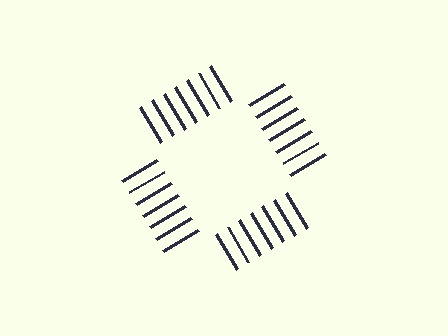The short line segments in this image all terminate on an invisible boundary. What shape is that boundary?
An illusory square — the line segments terminate on its edges but no continuous stroke is drawn.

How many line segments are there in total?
28 — 7 along each of the 4 edges.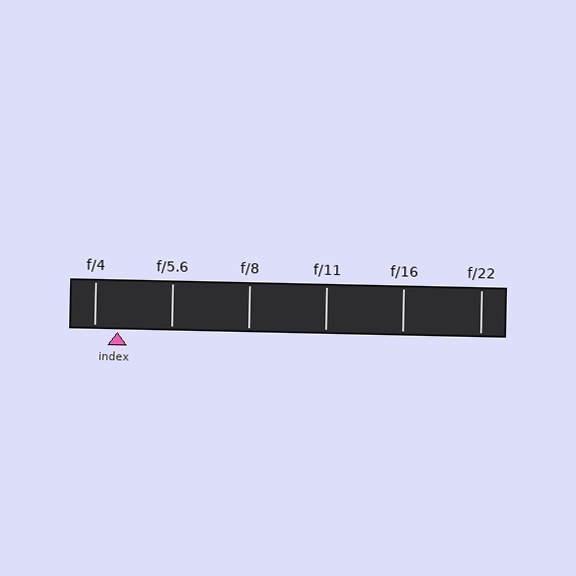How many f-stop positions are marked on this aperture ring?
There are 6 f-stop positions marked.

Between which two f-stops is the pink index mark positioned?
The index mark is between f/4 and f/5.6.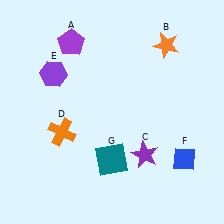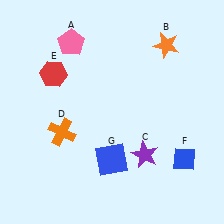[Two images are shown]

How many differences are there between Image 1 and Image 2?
There are 3 differences between the two images.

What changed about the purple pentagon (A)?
In Image 1, A is purple. In Image 2, it changed to pink.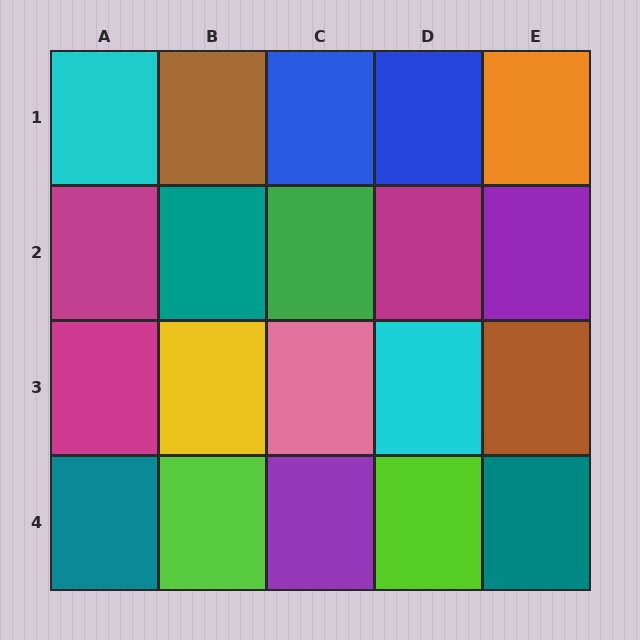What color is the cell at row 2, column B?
Teal.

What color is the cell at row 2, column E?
Purple.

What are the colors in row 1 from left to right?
Cyan, brown, blue, blue, orange.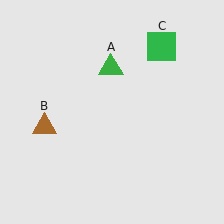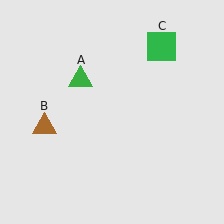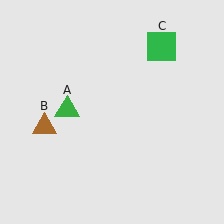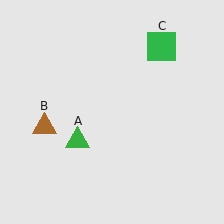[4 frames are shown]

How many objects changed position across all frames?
1 object changed position: green triangle (object A).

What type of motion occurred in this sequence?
The green triangle (object A) rotated counterclockwise around the center of the scene.